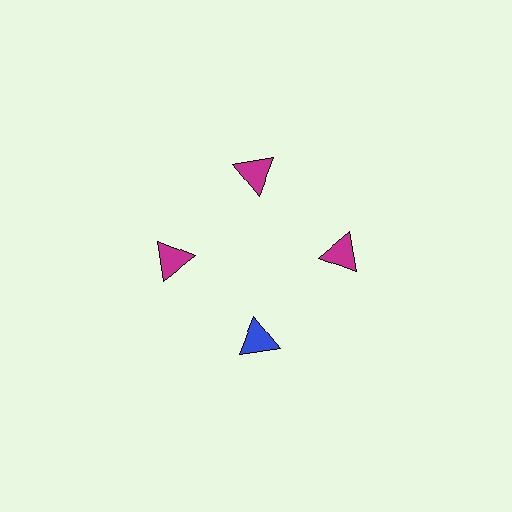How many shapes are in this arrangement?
There are 4 shapes arranged in a ring pattern.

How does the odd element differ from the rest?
It has a different color: blue instead of magenta.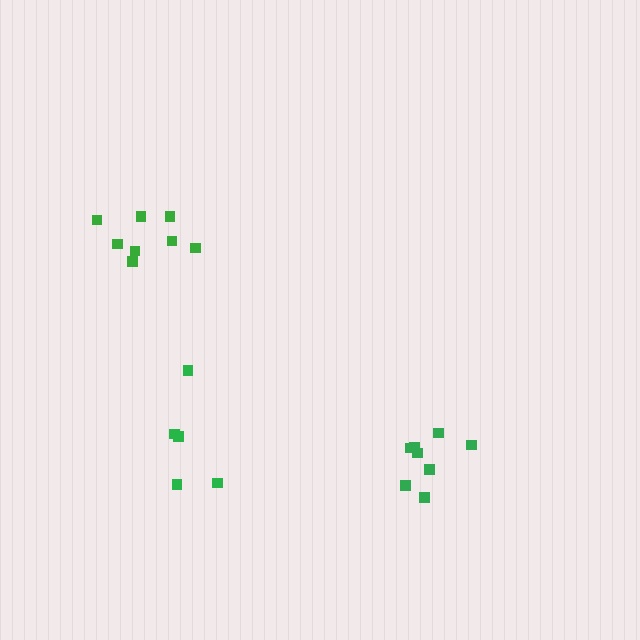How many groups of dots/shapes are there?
There are 3 groups.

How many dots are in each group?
Group 1: 8 dots, Group 2: 8 dots, Group 3: 5 dots (21 total).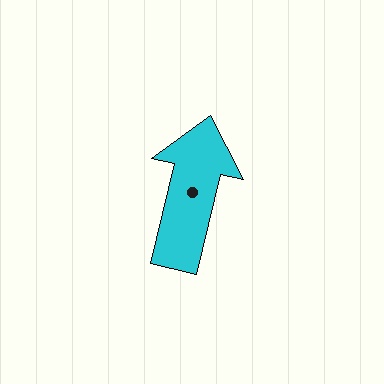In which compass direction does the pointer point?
North.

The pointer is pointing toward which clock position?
Roughly 12 o'clock.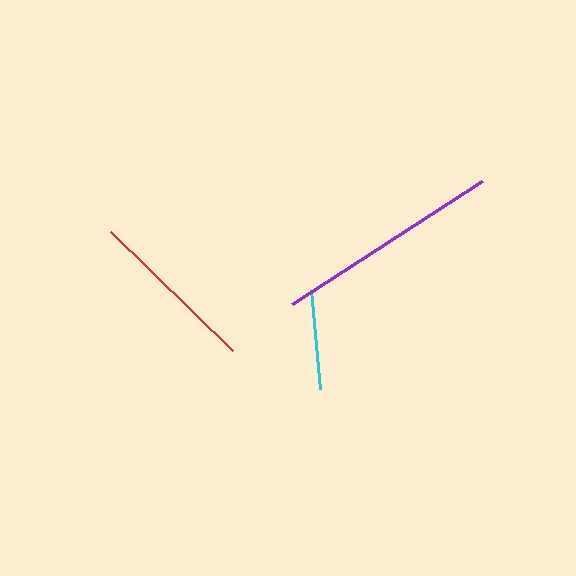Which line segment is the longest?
The purple line is the longest at approximately 226 pixels.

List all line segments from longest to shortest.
From longest to shortest: purple, red, cyan.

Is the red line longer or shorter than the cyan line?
The red line is longer than the cyan line.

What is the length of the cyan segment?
The cyan segment is approximately 99 pixels long.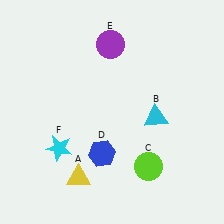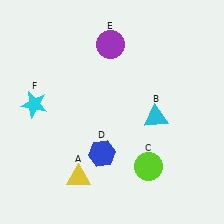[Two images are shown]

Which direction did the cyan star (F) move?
The cyan star (F) moved up.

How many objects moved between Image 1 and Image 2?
1 object moved between the two images.